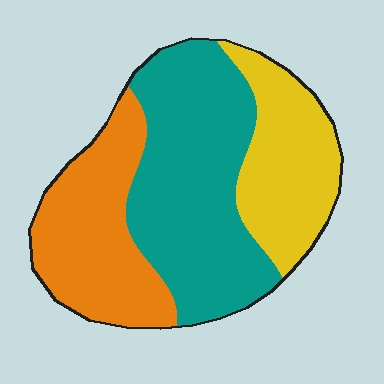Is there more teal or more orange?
Teal.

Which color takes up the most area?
Teal, at roughly 45%.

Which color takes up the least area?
Yellow, at roughly 25%.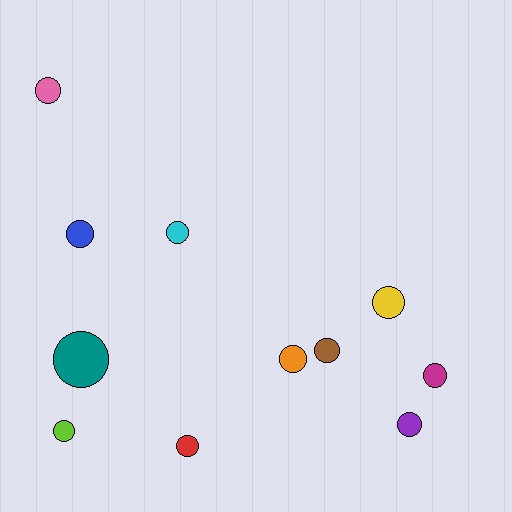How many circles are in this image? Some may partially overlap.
There are 11 circles.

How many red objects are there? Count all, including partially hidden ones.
There is 1 red object.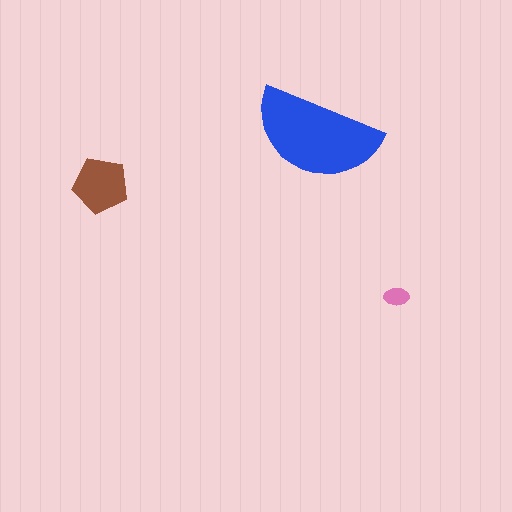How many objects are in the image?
There are 3 objects in the image.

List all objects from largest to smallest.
The blue semicircle, the brown pentagon, the pink ellipse.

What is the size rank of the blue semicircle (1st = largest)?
1st.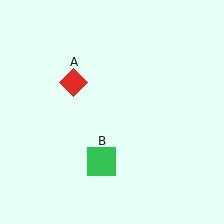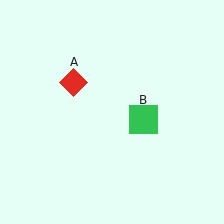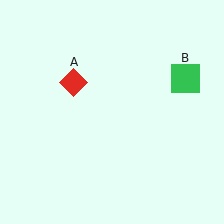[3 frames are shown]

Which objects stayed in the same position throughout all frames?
Red diamond (object A) remained stationary.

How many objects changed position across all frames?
1 object changed position: green square (object B).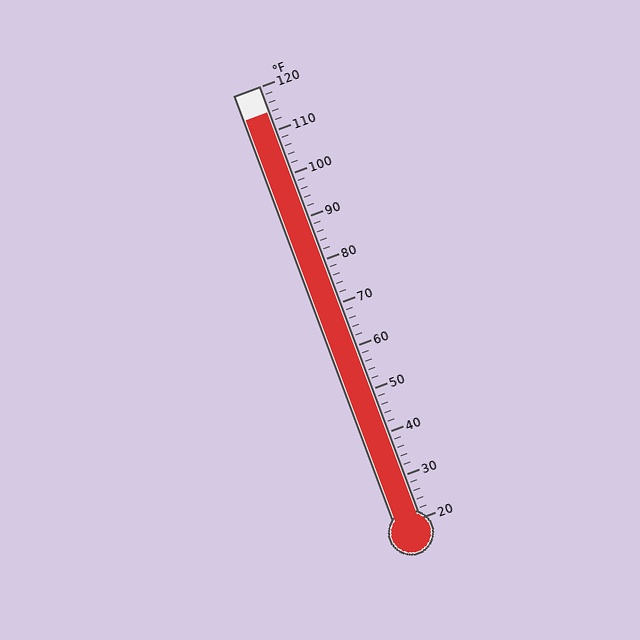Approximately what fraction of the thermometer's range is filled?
The thermometer is filled to approximately 95% of its range.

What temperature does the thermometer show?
The thermometer shows approximately 114°F.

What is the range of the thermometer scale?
The thermometer scale ranges from 20°F to 120°F.